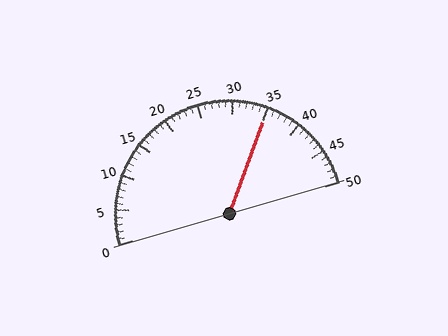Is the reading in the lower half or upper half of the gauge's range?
The reading is in the upper half of the range (0 to 50).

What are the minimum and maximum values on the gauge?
The gauge ranges from 0 to 50.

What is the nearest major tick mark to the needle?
The nearest major tick mark is 35.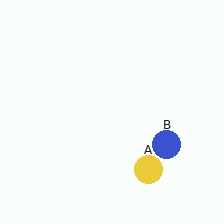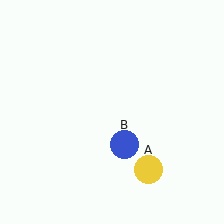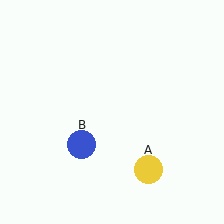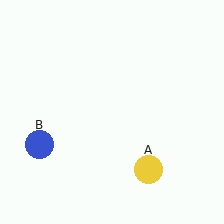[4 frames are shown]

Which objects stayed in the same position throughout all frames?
Yellow circle (object A) remained stationary.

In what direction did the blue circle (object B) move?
The blue circle (object B) moved left.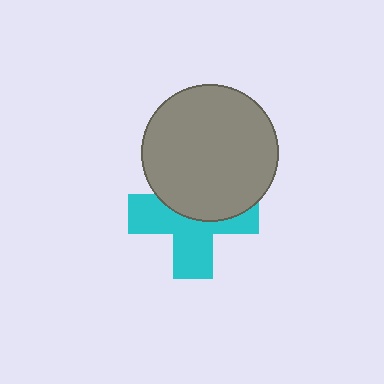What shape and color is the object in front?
The object in front is a gray circle.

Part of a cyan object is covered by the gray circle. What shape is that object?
It is a cross.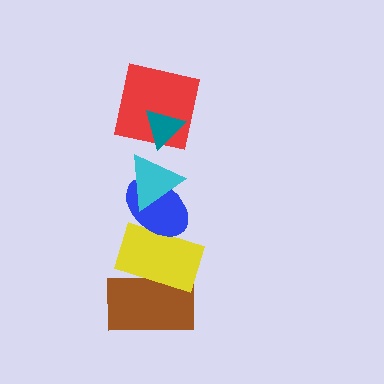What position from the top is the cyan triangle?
The cyan triangle is 3rd from the top.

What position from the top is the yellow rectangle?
The yellow rectangle is 5th from the top.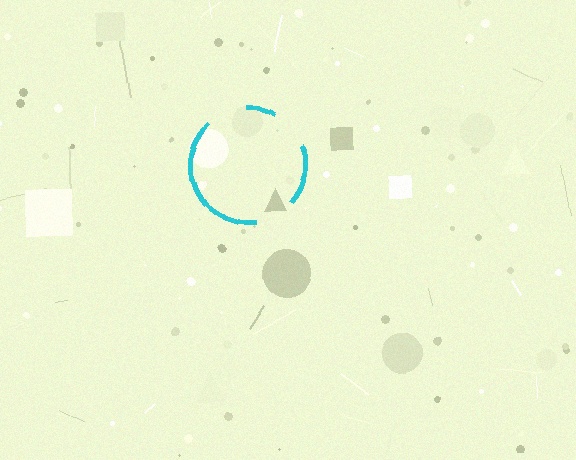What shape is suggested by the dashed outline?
The dashed outline suggests a circle.